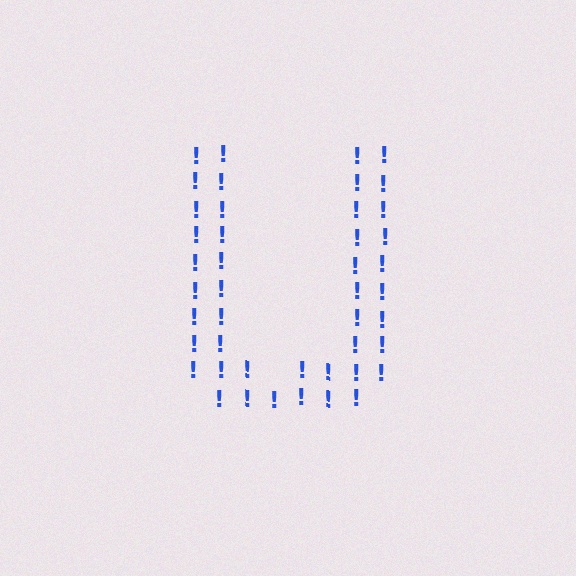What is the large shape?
The large shape is the letter U.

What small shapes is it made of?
It is made of small exclamation marks.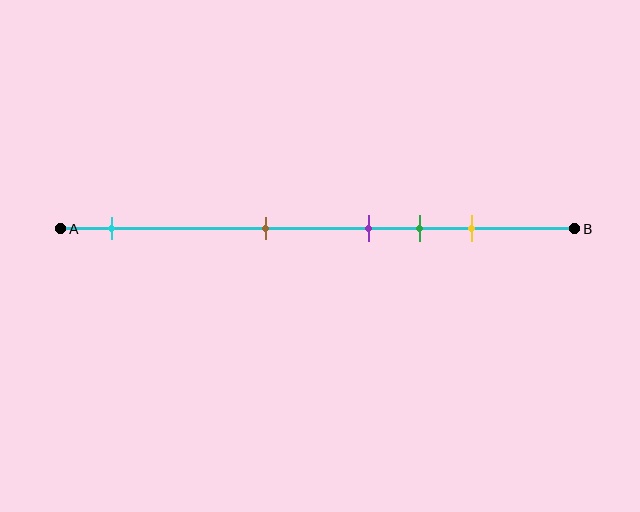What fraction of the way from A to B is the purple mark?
The purple mark is approximately 60% (0.6) of the way from A to B.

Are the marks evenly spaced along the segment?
No, the marks are not evenly spaced.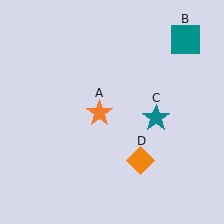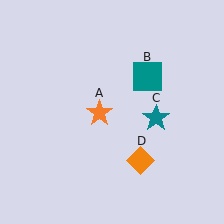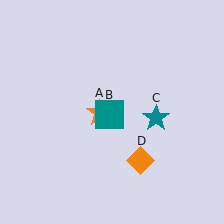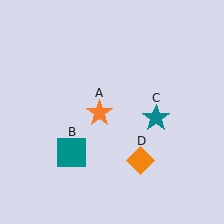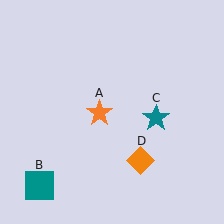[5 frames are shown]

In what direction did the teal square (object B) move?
The teal square (object B) moved down and to the left.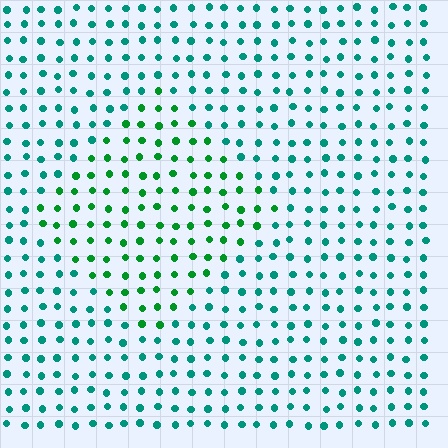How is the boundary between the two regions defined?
The boundary is defined purely by a slight shift in hue (about 36 degrees). Spacing, size, and orientation are identical on both sides.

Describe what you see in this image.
The image is filled with small teal elements in a uniform arrangement. A diamond-shaped region is visible where the elements are tinted to a slightly different hue, forming a subtle color boundary.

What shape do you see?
I see a diamond.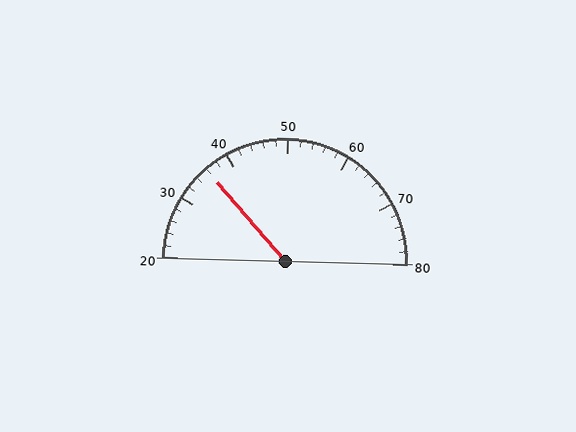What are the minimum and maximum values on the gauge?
The gauge ranges from 20 to 80.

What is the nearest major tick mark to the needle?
The nearest major tick mark is 40.